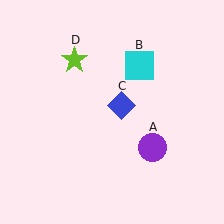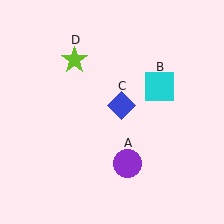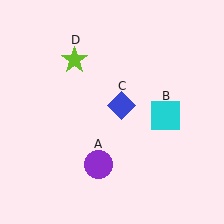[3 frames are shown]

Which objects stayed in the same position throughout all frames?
Blue diamond (object C) and lime star (object D) remained stationary.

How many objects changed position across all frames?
2 objects changed position: purple circle (object A), cyan square (object B).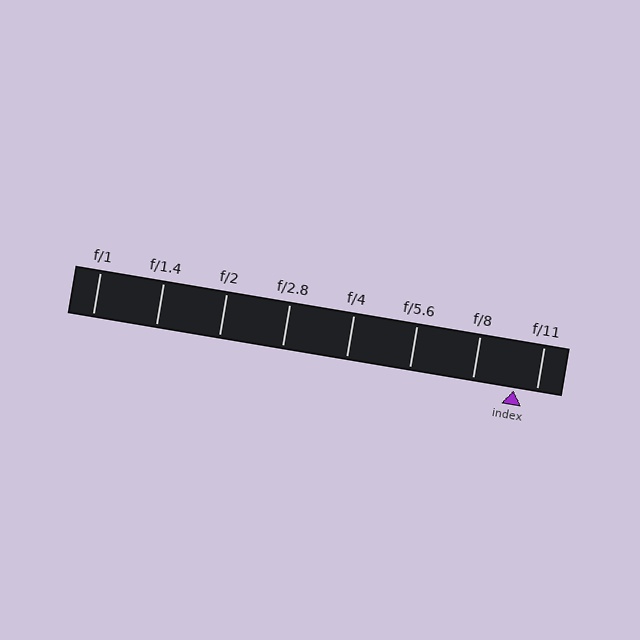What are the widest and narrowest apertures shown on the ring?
The widest aperture shown is f/1 and the narrowest is f/11.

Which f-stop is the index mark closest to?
The index mark is closest to f/11.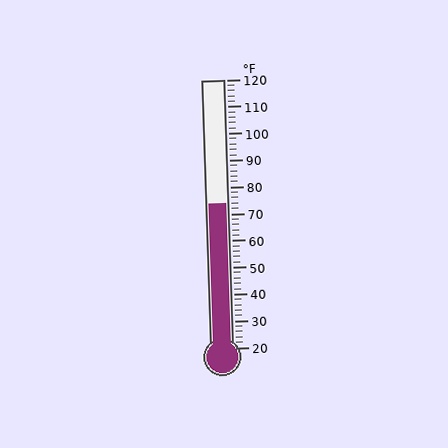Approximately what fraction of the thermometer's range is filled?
The thermometer is filled to approximately 55% of its range.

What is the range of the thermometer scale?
The thermometer scale ranges from 20°F to 120°F.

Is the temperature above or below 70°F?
The temperature is above 70°F.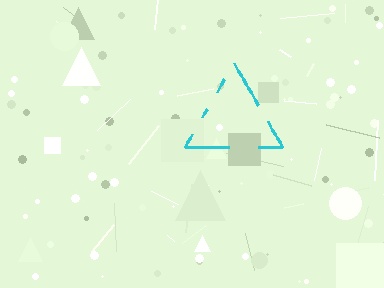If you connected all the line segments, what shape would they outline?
They would outline a triangle.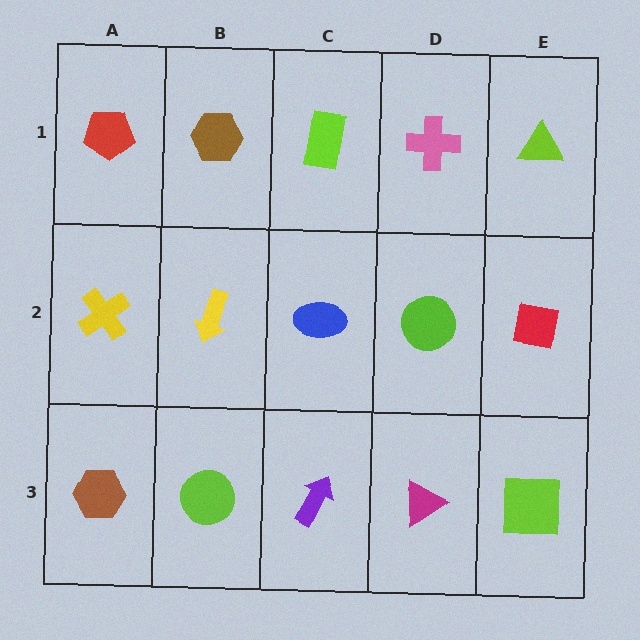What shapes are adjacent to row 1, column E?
A red square (row 2, column E), a pink cross (row 1, column D).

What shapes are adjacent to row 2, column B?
A brown hexagon (row 1, column B), a lime circle (row 3, column B), a yellow cross (row 2, column A), a blue ellipse (row 2, column C).